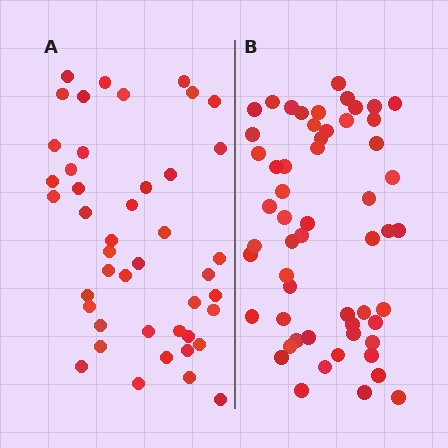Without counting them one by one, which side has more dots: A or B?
Region B (the right region) has more dots.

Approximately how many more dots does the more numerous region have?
Region B has roughly 12 or so more dots than region A.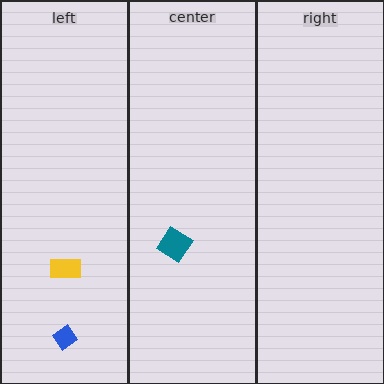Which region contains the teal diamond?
The center region.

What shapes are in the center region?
The teal diamond.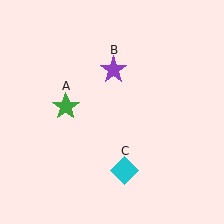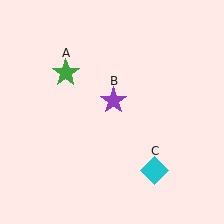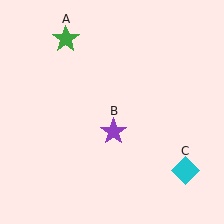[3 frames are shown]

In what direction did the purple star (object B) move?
The purple star (object B) moved down.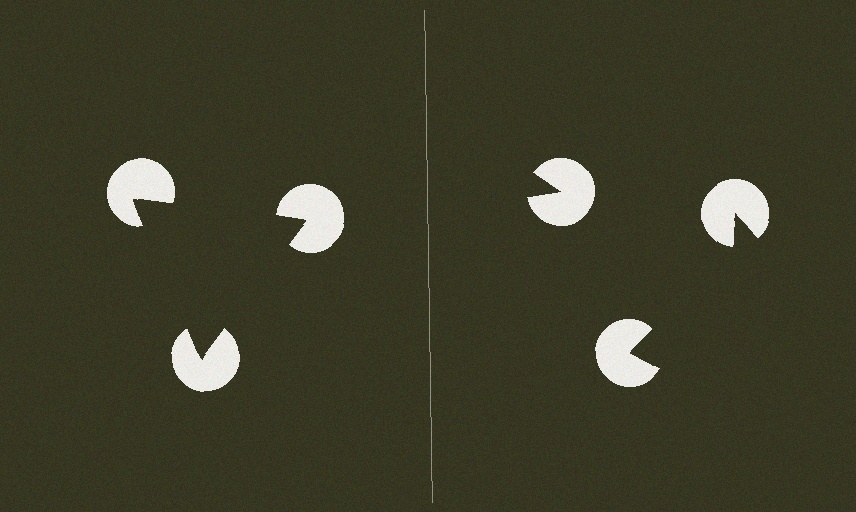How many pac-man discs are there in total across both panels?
6 — 3 on each side.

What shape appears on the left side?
An illusory triangle.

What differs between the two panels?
The pac-man discs are positioned identically on both sides; only the wedge orientations differ. On the left they align to a triangle; on the right they are misaligned.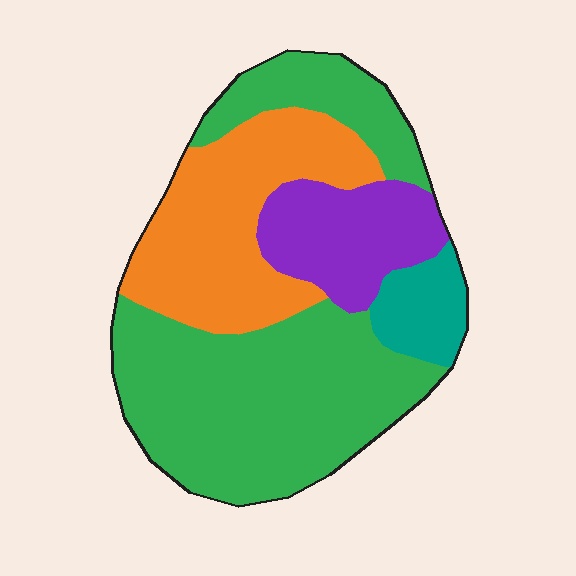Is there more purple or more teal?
Purple.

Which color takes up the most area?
Green, at roughly 50%.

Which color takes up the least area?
Teal, at roughly 5%.